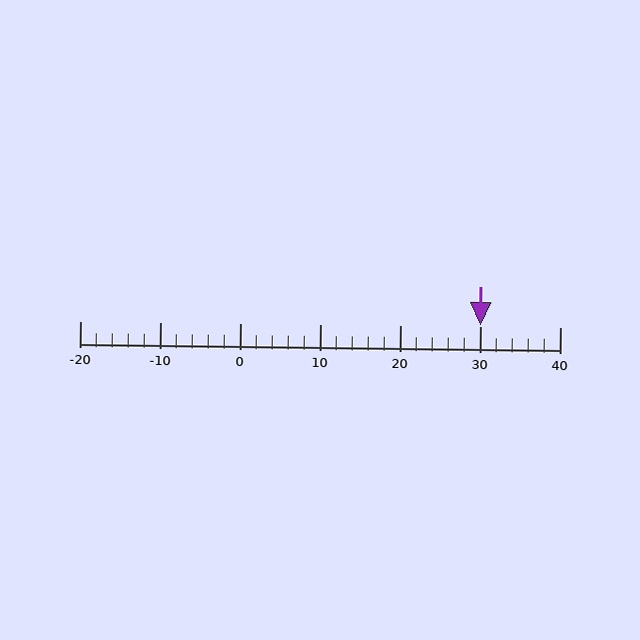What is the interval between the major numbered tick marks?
The major tick marks are spaced 10 units apart.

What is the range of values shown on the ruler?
The ruler shows values from -20 to 40.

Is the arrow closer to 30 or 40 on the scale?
The arrow is closer to 30.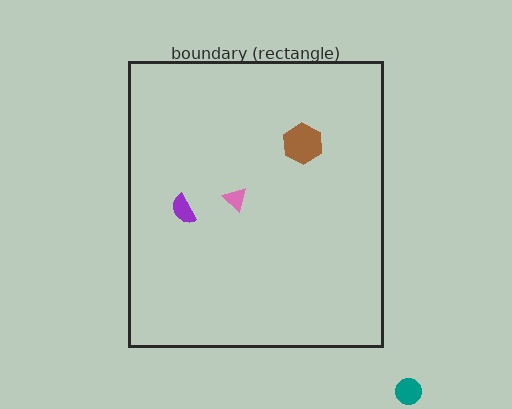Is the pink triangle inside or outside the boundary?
Inside.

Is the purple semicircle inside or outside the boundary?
Inside.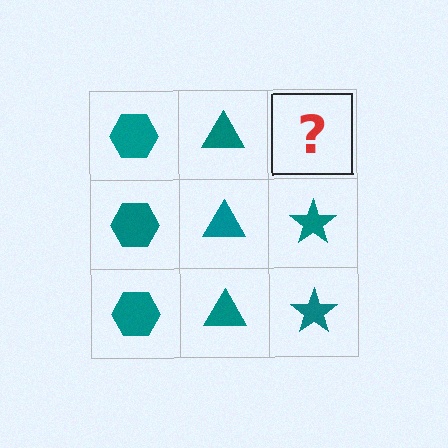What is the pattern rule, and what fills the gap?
The rule is that each column has a consistent shape. The gap should be filled with a teal star.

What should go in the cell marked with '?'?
The missing cell should contain a teal star.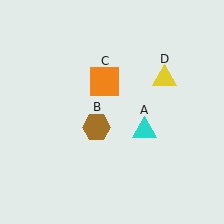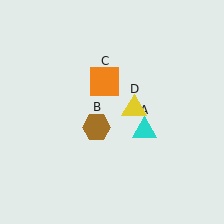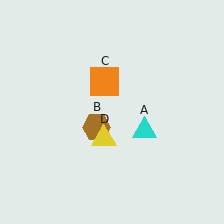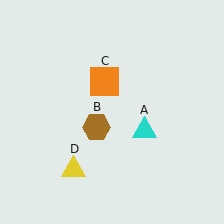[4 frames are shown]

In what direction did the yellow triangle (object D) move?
The yellow triangle (object D) moved down and to the left.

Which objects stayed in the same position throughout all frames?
Cyan triangle (object A) and brown hexagon (object B) and orange square (object C) remained stationary.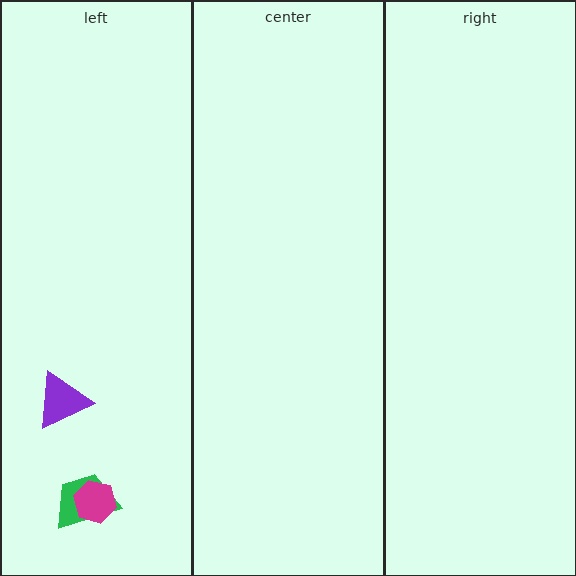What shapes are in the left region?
The green trapezoid, the purple triangle, the magenta hexagon.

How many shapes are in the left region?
3.